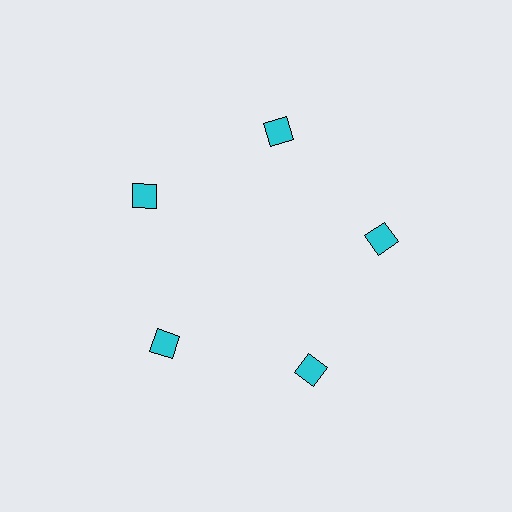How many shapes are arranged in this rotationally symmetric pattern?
There are 5 shapes, arranged in 5 groups of 1.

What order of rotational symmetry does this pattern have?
This pattern has 5-fold rotational symmetry.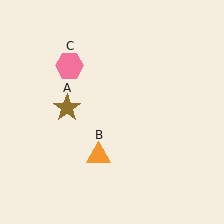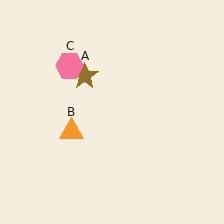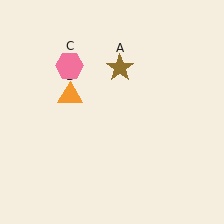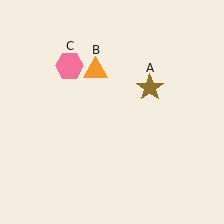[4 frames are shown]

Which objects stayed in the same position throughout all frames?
Pink hexagon (object C) remained stationary.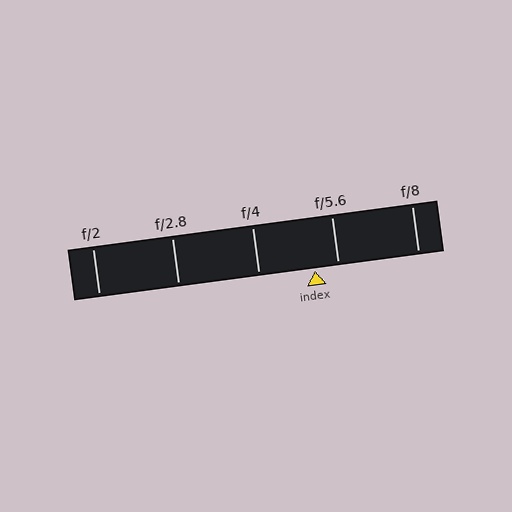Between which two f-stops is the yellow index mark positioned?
The index mark is between f/4 and f/5.6.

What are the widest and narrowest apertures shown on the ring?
The widest aperture shown is f/2 and the narrowest is f/8.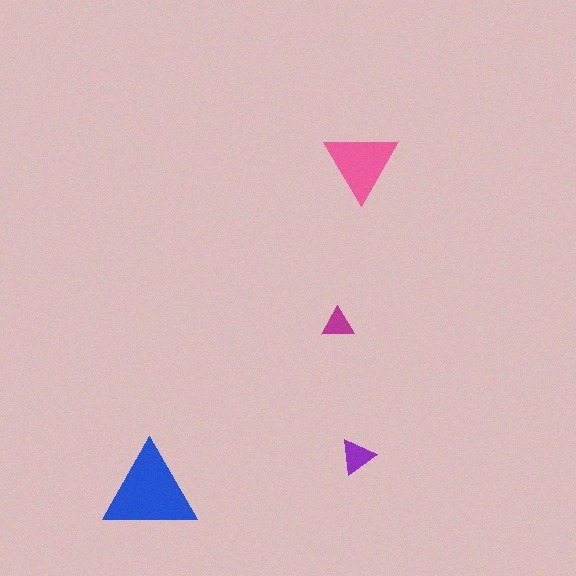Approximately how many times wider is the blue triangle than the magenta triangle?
About 3 times wider.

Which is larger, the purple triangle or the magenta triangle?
The purple one.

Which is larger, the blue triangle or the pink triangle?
The blue one.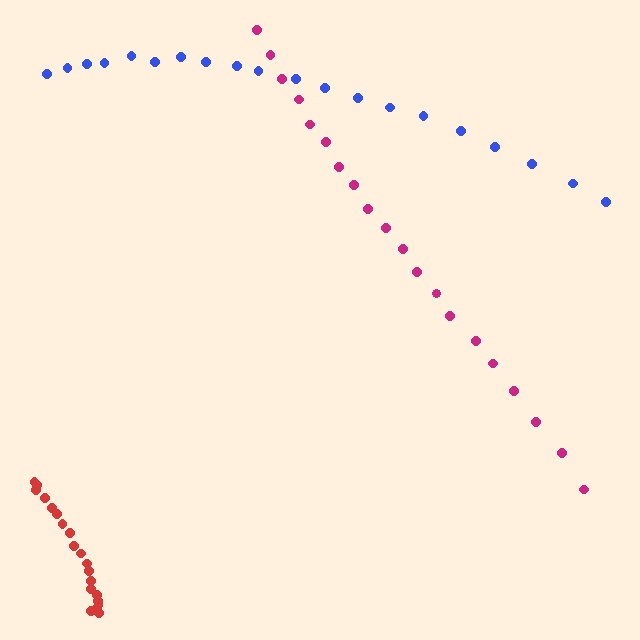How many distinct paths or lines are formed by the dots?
There are 3 distinct paths.